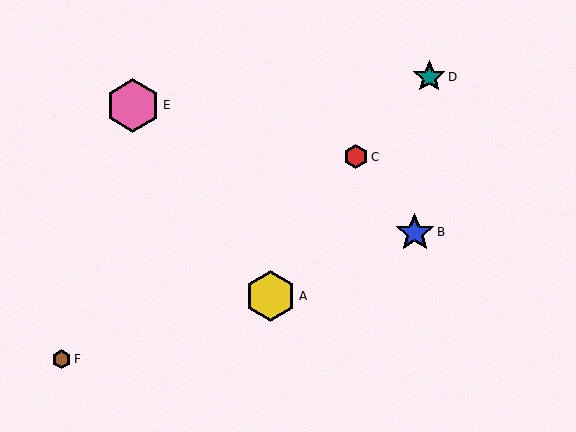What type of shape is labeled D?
Shape D is a teal star.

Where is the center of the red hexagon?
The center of the red hexagon is at (356, 157).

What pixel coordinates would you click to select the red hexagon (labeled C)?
Click at (356, 157) to select the red hexagon C.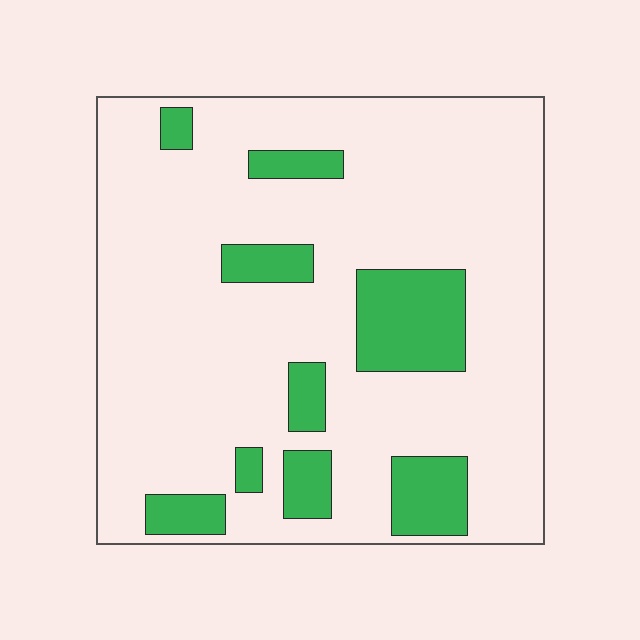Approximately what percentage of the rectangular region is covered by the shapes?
Approximately 20%.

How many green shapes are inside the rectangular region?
9.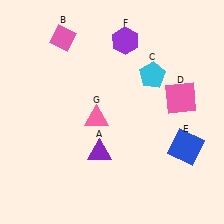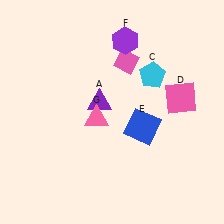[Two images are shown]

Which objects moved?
The objects that moved are: the purple triangle (A), the pink diamond (B), the blue square (E).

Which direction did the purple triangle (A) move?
The purple triangle (A) moved up.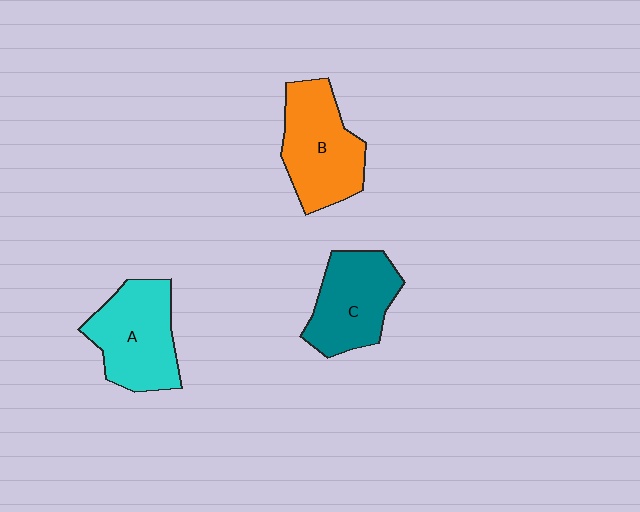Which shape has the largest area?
Shape B (orange).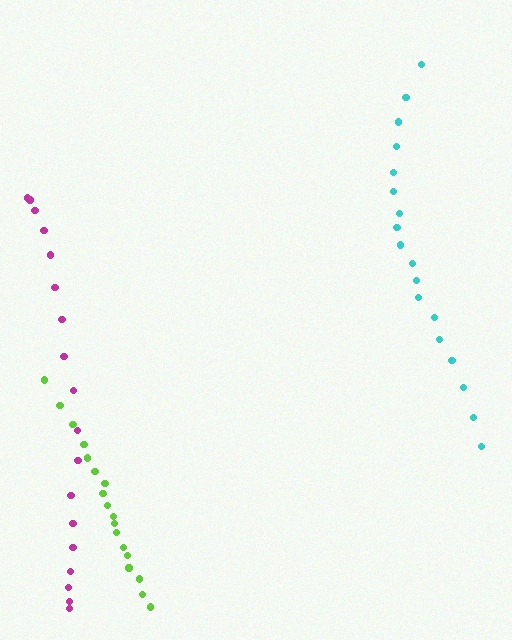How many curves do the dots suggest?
There are 3 distinct paths.